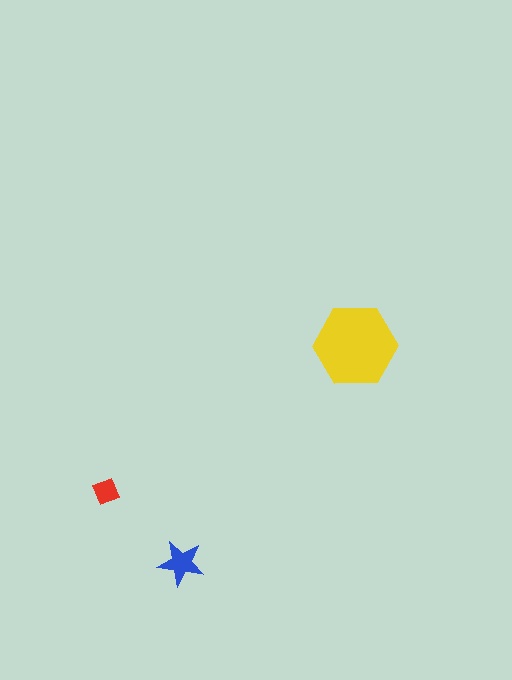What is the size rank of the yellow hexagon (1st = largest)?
1st.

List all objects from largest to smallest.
The yellow hexagon, the blue star, the red diamond.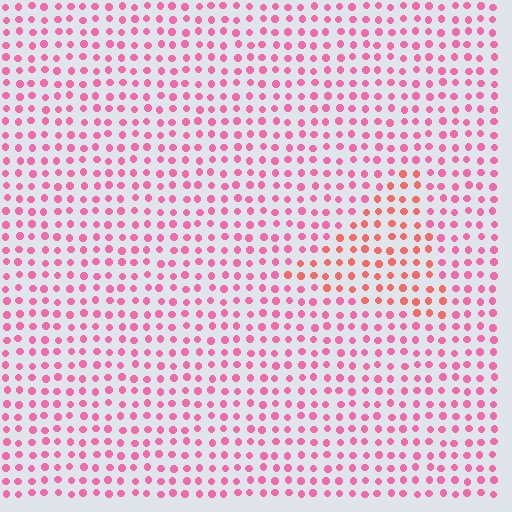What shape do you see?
I see a triangle.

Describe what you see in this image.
The image is filled with small pink elements in a uniform arrangement. A triangle-shaped region is visible where the elements are tinted to a slightly different hue, forming a subtle color boundary.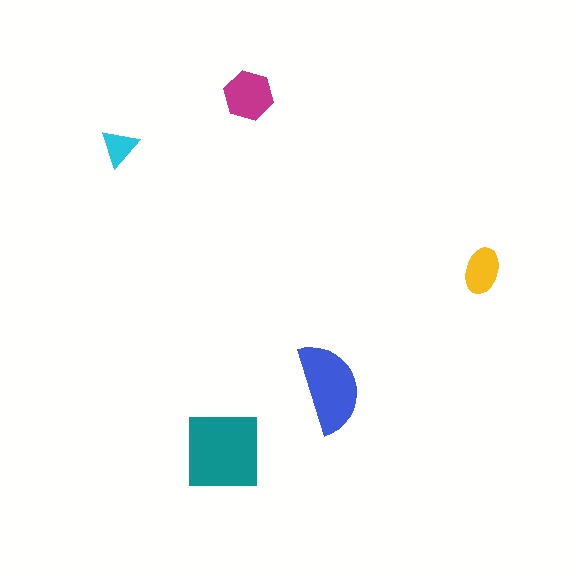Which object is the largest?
The teal square.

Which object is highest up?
The magenta hexagon is topmost.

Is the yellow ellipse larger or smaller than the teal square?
Smaller.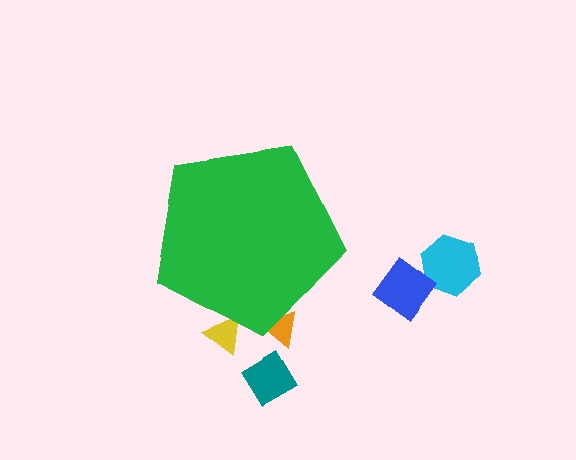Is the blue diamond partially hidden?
No, the blue diamond is fully visible.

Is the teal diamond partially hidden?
No, the teal diamond is fully visible.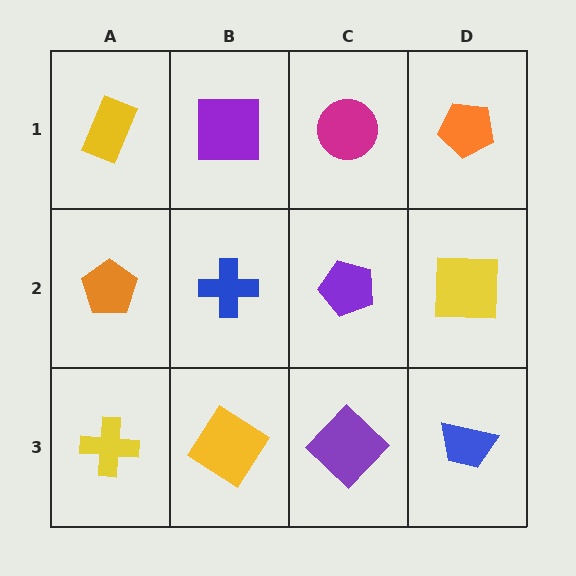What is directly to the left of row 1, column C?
A purple square.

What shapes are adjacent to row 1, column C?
A purple pentagon (row 2, column C), a purple square (row 1, column B), an orange pentagon (row 1, column D).